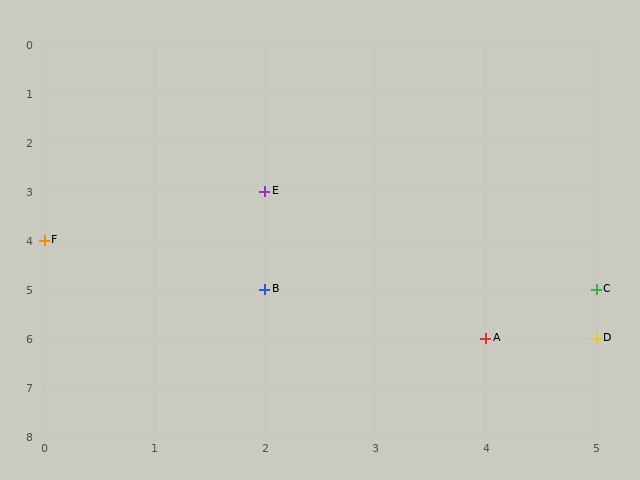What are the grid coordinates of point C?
Point C is at grid coordinates (5, 5).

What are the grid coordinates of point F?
Point F is at grid coordinates (0, 4).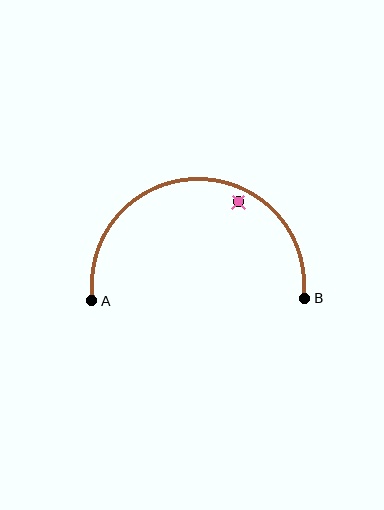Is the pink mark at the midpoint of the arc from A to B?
No — the pink mark does not lie on the arc at all. It sits slightly inside the curve.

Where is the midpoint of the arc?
The arc midpoint is the point on the curve farthest from the straight line joining A and B. It sits above that line.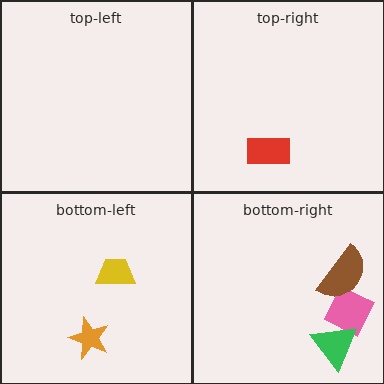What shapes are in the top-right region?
The red rectangle.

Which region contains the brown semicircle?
The bottom-right region.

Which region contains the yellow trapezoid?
The bottom-left region.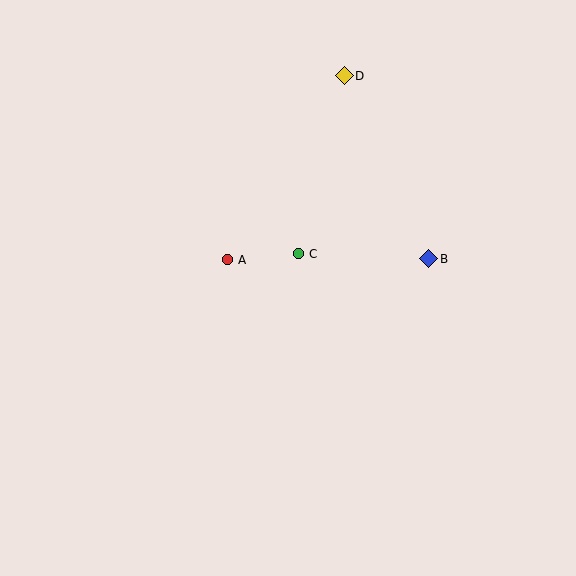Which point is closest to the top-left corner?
Point A is closest to the top-left corner.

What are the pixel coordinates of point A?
Point A is at (227, 260).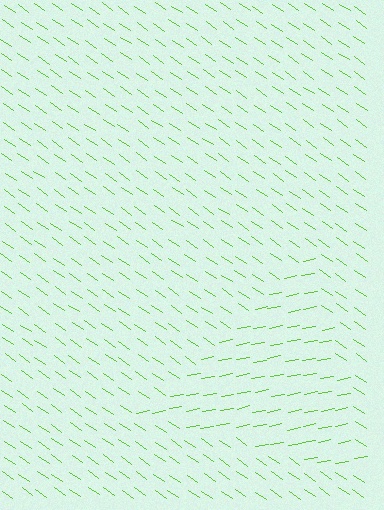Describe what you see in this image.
The image is filled with small lime line segments. A triangle region in the image has lines oriented differently from the surrounding lines, creating a visible texture boundary.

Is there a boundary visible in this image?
Yes, there is a texture boundary formed by a change in line orientation.